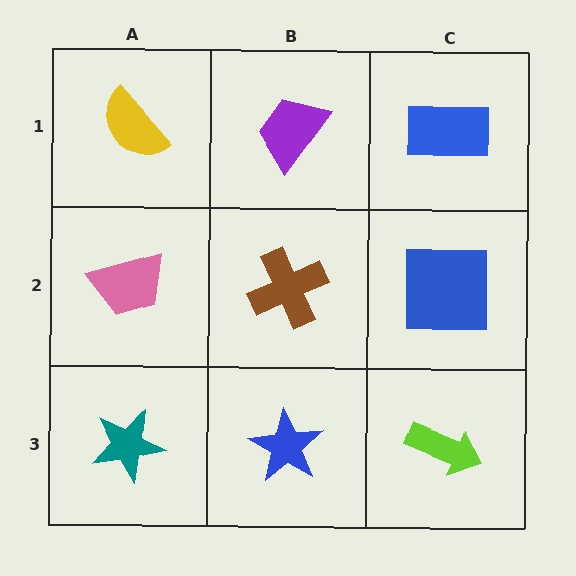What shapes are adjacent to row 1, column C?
A blue square (row 2, column C), a purple trapezoid (row 1, column B).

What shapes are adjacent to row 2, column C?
A blue rectangle (row 1, column C), a lime arrow (row 3, column C), a brown cross (row 2, column B).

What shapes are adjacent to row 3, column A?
A pink trapezoid (row 2, column A), a blue star (row 3, column B).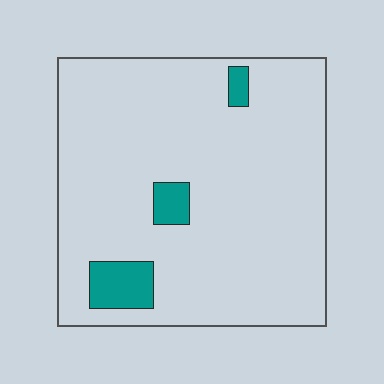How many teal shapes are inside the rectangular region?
3.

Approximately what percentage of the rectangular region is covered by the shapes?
Approximately 10%.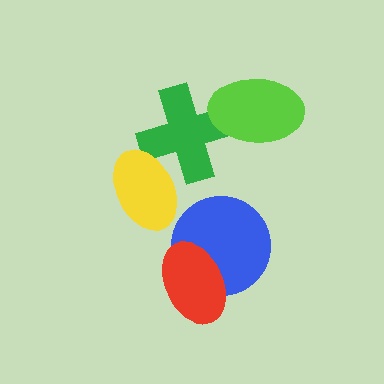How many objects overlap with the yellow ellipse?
1 object overlaps with the yellow ellipse.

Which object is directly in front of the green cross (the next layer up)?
The yellow ellipse is directly in front of the green cross.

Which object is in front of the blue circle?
The red ellipse is in front of the blue circle.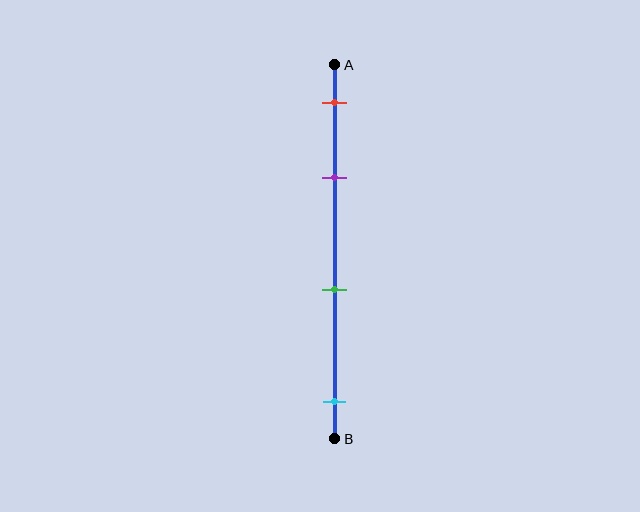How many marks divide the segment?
There are 4 marks dividing the segment.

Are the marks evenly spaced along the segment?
No, the marks are not evenly spaced.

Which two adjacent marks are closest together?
The red and purple marks are the closest adjacent pair.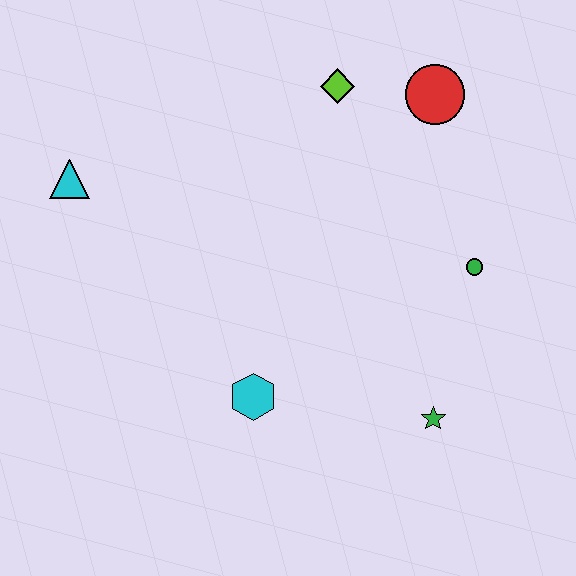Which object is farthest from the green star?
The cyan triangle is farthest from the green star.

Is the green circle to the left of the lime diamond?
No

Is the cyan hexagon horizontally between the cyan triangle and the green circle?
Yes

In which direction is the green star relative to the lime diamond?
The green star is below the lime diamond.